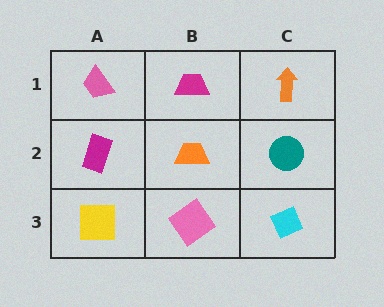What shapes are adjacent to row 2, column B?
A magenta trapezoid (row 1, column B), a pink diamond (row 3, column B), a magenta rectangle (row 2, column A), a teal circle (row 2, column C).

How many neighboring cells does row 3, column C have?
2.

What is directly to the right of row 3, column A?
A pink diamond.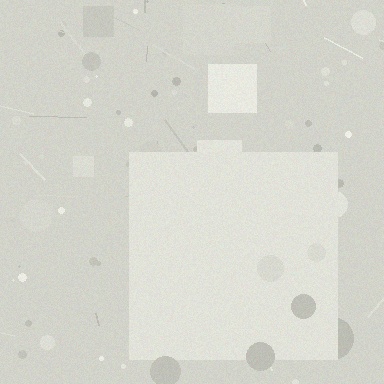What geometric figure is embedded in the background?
A square is embedded in the background.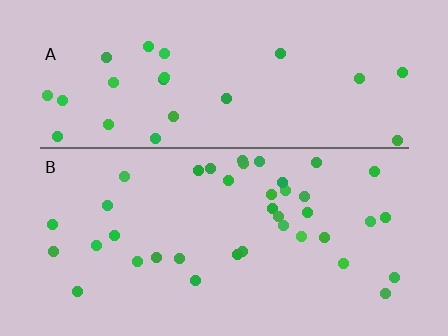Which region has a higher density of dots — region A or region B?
B (the bottom).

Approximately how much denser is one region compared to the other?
Approximately 1.5× — region B over region A.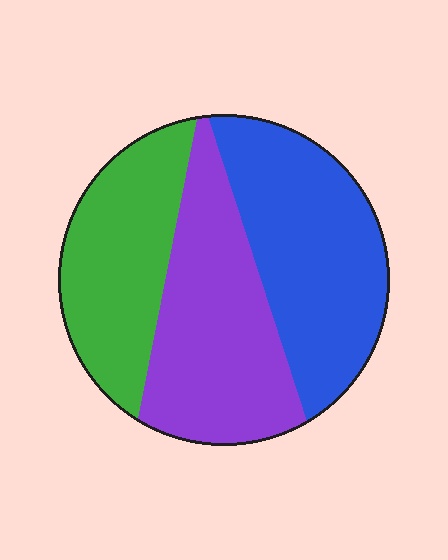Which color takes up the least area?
Green, at roughly 30%.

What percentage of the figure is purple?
Purple takes up about one third (1/3) of the figure.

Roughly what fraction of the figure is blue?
Blue takes up about three eighths (3/8) of the figure.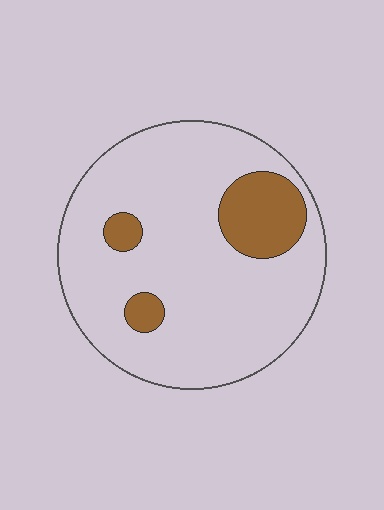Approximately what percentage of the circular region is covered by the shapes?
Approximately 15%.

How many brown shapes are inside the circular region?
3.